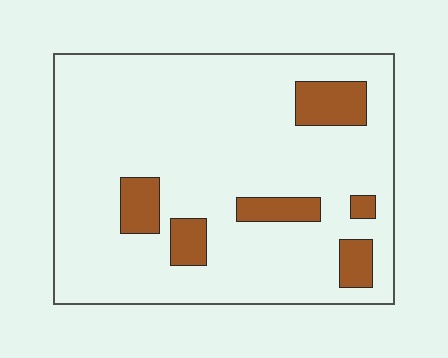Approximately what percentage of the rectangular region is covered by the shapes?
Approximately 15%.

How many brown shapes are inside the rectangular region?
6.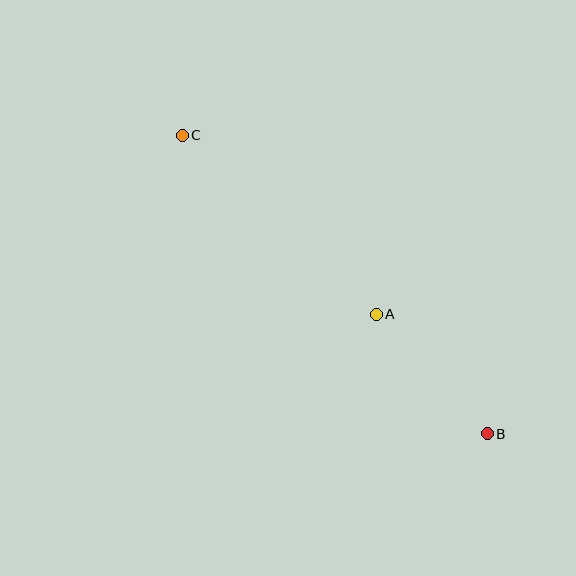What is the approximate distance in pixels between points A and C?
The distance between A and C is approximately 264 pixels.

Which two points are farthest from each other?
Points B and C are farthest from each other.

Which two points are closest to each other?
Points A and B are closest to each other.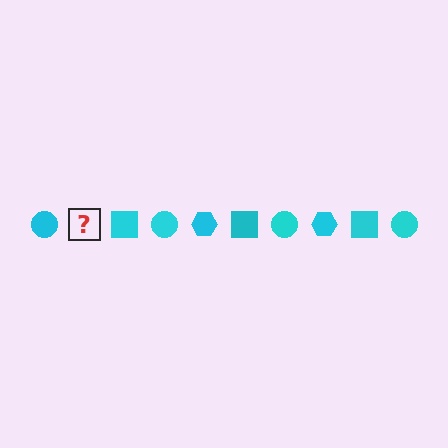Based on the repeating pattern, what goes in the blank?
The blank should be a cyan hexagon.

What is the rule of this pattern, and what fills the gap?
The rule is that the pattern cycles through circle, hexagon, square shapes in cyan. The gap should be filled with a cyan hexagon.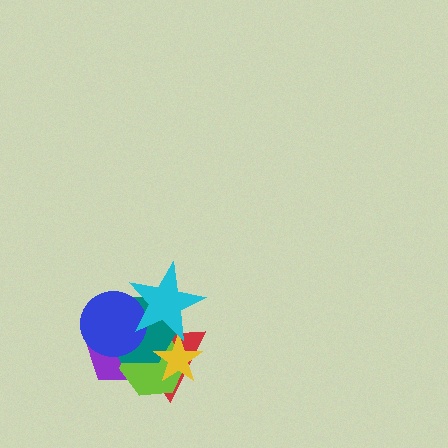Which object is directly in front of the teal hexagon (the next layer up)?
The blue circle is directly in front of the teal hexagon.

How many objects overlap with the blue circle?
5 objects overlap with the blue circle.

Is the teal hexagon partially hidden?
Yes, it is partially covered by another shape.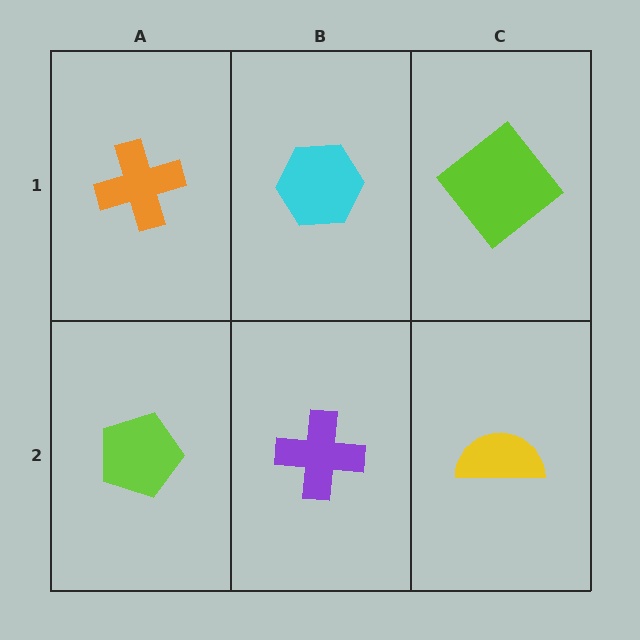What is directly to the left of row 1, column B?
An orange cross.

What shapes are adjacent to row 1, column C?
A yellow semicircle (row 2, column C), a cyan hexagon (row 1, column B).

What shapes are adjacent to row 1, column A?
A lime pentagon (row 2, column A), a cyan hexagon (row 1, column B).